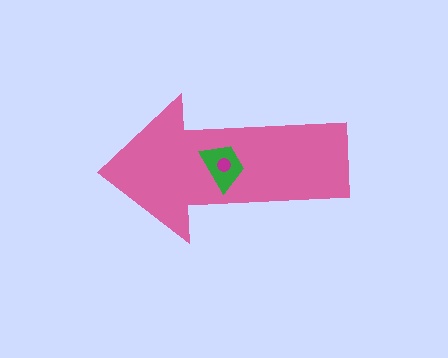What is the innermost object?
The magenta circle.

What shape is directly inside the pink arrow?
The green trapezoid.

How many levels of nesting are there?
3.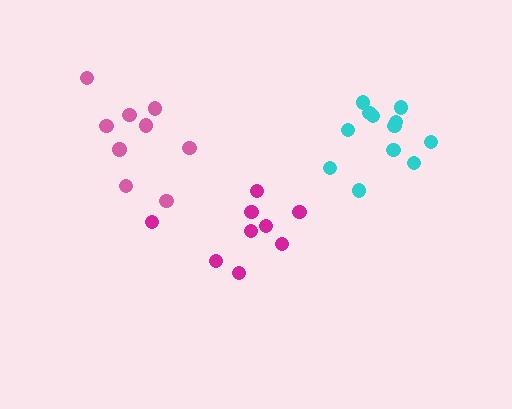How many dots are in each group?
Group 1: 9 dots, Group 2: 9 dots, Group 3: 12 dots (30 total).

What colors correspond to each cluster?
The clusters are colored: magenta, pink, cyan.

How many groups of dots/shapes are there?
There are 3 groups.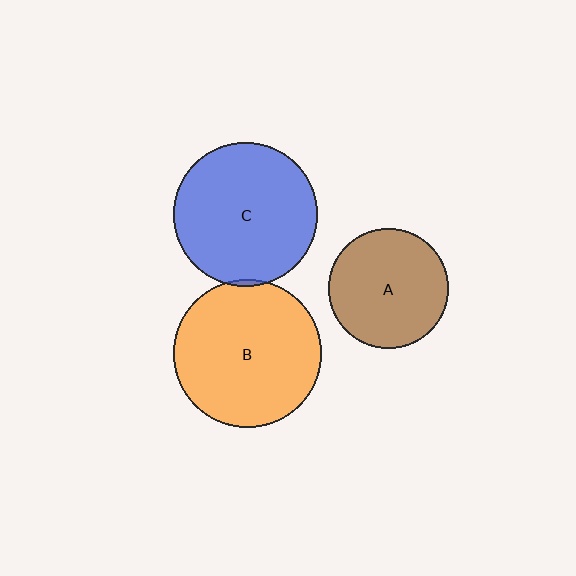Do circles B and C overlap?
Yes.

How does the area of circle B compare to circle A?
Approximately 1.5 times.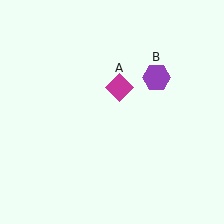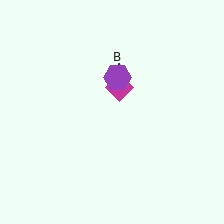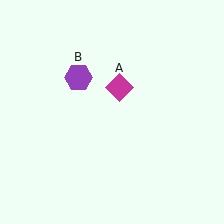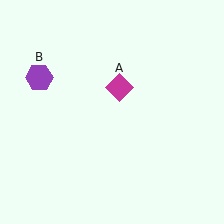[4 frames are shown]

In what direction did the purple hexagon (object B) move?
The purple hexagon (object B) moved left.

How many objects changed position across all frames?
1 object changed position: purple hexagon (object B).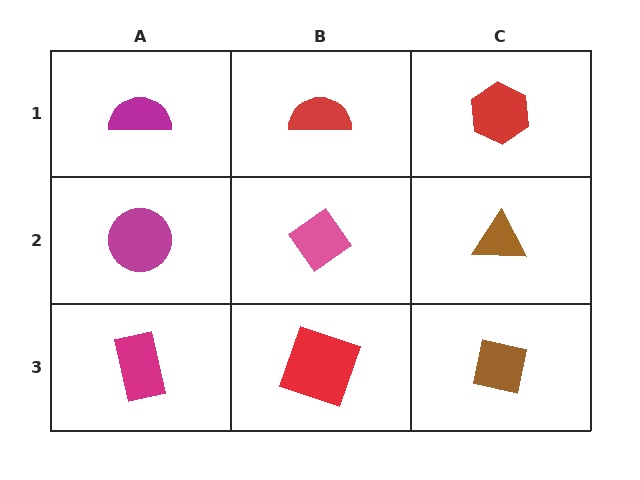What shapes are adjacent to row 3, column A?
A magenta circle (row 2, column A), a red square (row 3, column B).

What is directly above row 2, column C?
A red hexagon.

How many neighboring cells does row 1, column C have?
2.